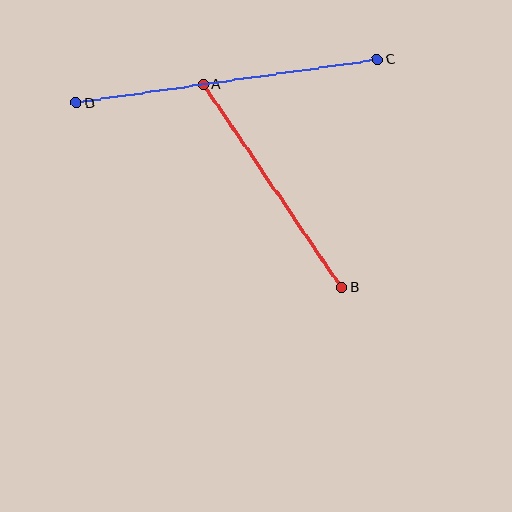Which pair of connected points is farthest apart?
Points C and D are farthest apart.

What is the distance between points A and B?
The distance is approximately 246 pixels.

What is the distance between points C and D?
The distance is approximately 304 pixels.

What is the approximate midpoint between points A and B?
The midpoint is at approximately (272, 186) pixels.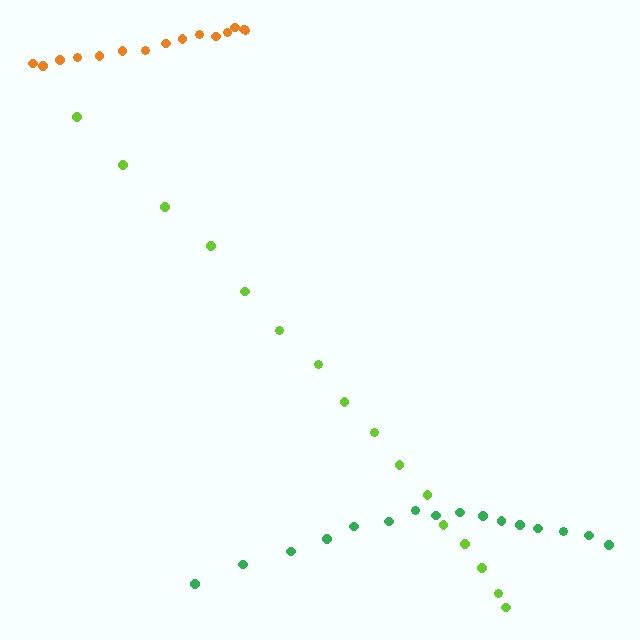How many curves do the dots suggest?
There are 3 distinct paths.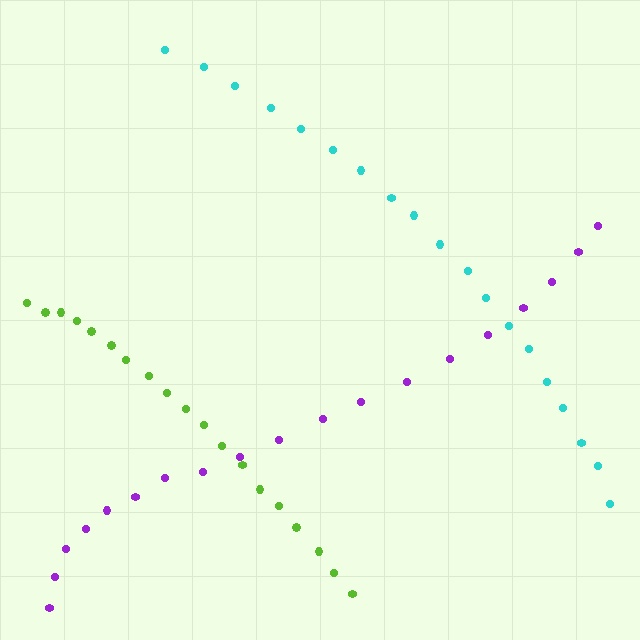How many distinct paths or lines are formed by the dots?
There are 3 distinct paths.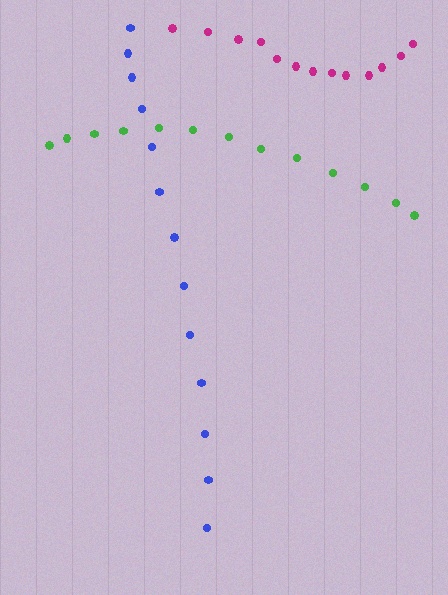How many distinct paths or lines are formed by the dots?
There are 3 distinct paths.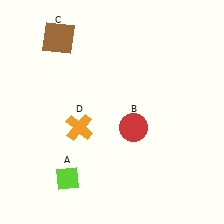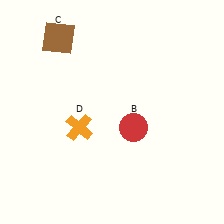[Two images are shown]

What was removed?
The lime diamond (A) was removed in Image 2.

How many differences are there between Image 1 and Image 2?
There is 1 difference between the two images.